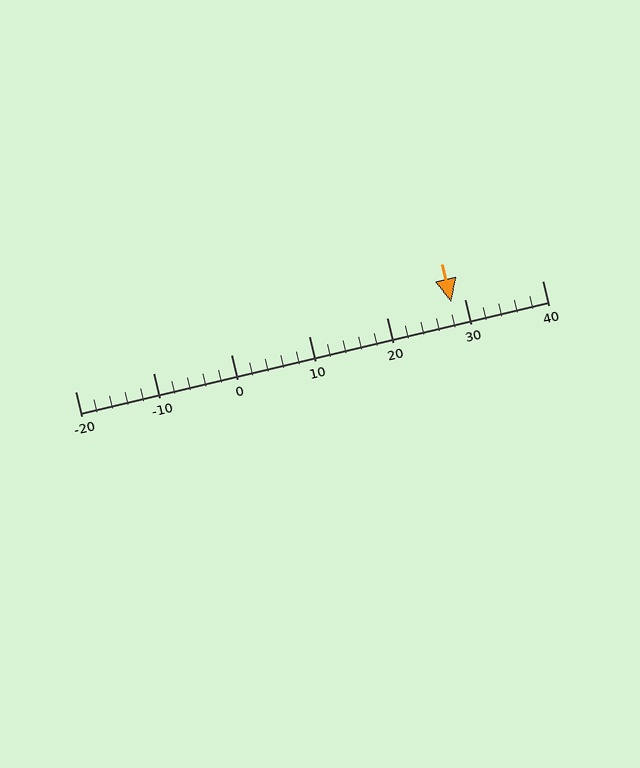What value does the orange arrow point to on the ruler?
The orange arrow points to approximately 28.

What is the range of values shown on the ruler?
The ruler shows values from -20 to 40.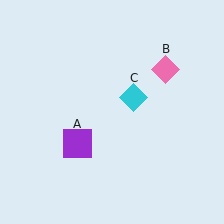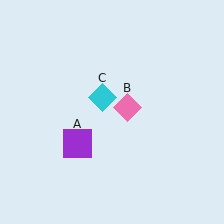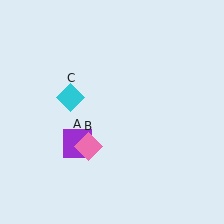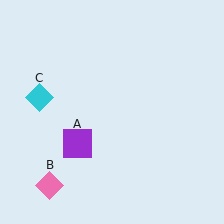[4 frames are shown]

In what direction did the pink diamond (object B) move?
The pink diamond (object B) moved down and to the left.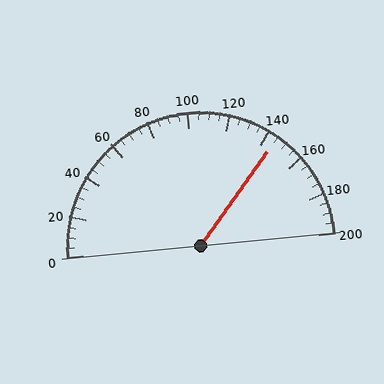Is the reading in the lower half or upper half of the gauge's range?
The reading is in the upper half of the range (0 to 200).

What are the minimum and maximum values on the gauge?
The gauge ranges from 0 to 200.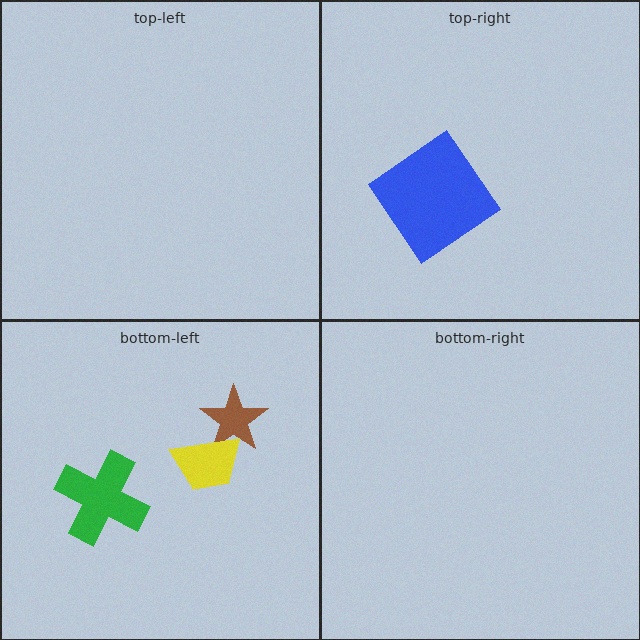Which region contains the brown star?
The bottom-left region.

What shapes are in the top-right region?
The blue diamond.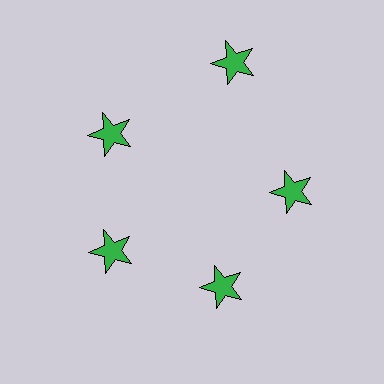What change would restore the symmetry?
The symmetry would be restored by moving it inward, back onto the ring so that all 5 stars sit at equal angles and equal distance from the center.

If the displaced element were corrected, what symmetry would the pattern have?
It would have 5-fold rotational symmetry — the pattern would map onto itself every 72 degrees.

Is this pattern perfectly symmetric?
No. The 5 green stars are arranged in a ring, but one element near the 1 o'clock position is pushed outward from the center, breaking the 5-fold rotational symmetry.